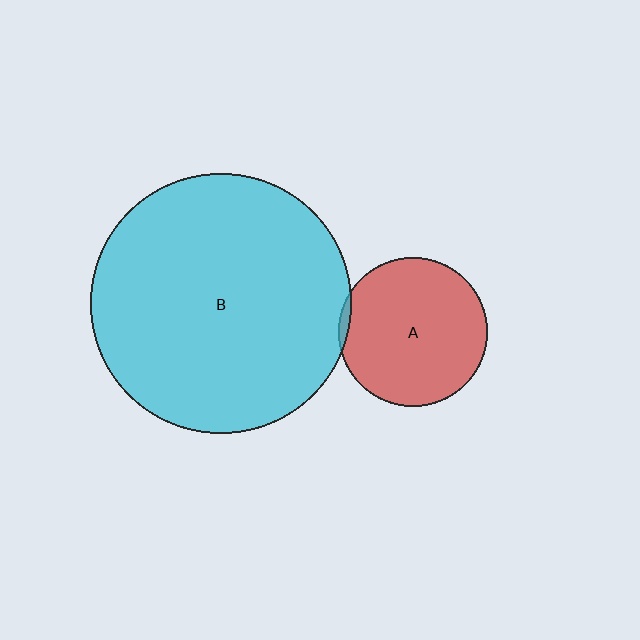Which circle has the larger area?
Circle B (cyan).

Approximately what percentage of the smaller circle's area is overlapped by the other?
Approximately 5%.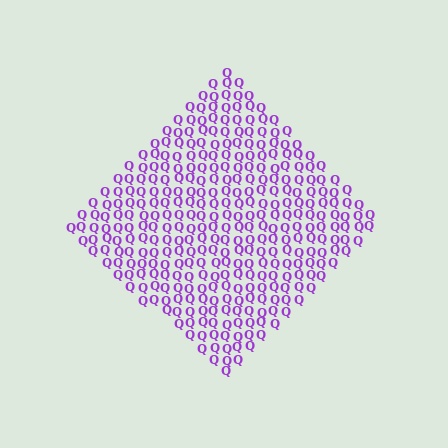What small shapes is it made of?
It is made of small letter Q's.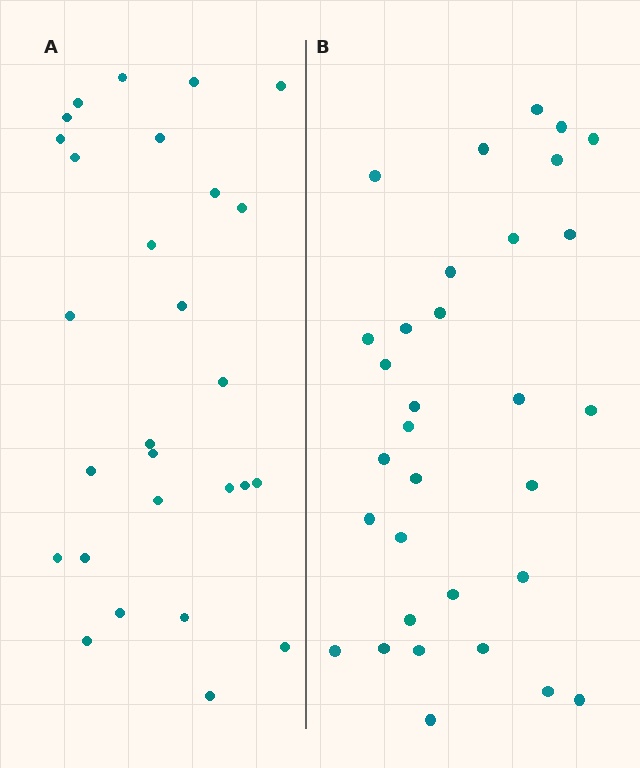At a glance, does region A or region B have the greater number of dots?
Region B (the right region) has more dots.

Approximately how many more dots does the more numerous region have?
Region B has about 4 more dots than region A.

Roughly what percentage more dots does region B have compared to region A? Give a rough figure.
About 15% more.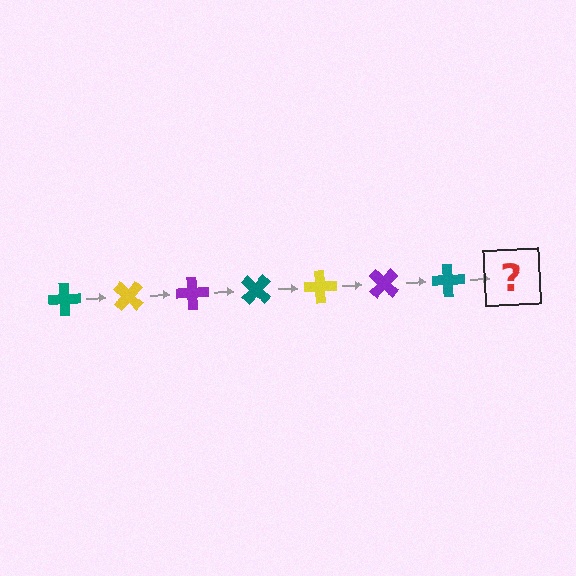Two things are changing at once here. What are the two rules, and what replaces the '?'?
The two rules are that it rotates 45 degrees each step and the color cycles through teal, yellow, and purple. The '?' should be a yellow cross, rotated 315 degrees from the start.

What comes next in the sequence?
The next element should be a yellow cross, rotated 315 degrees from the start.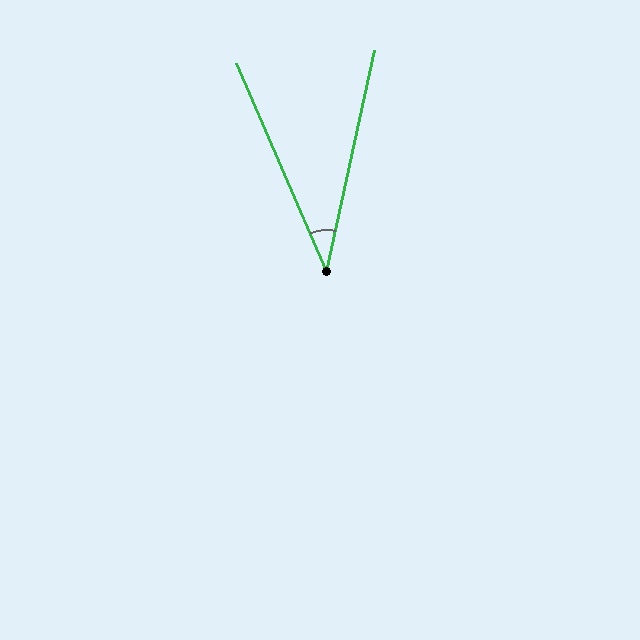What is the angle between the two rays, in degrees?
Approximately 36 degrees.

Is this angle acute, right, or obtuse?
It is acute.